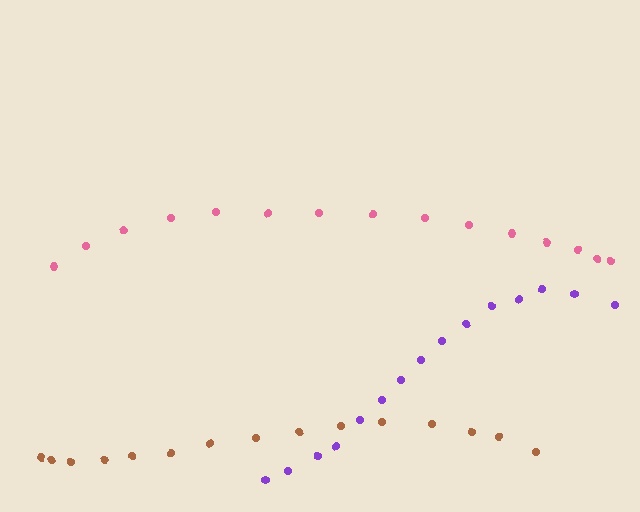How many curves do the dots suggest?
There are 3 distinct paths.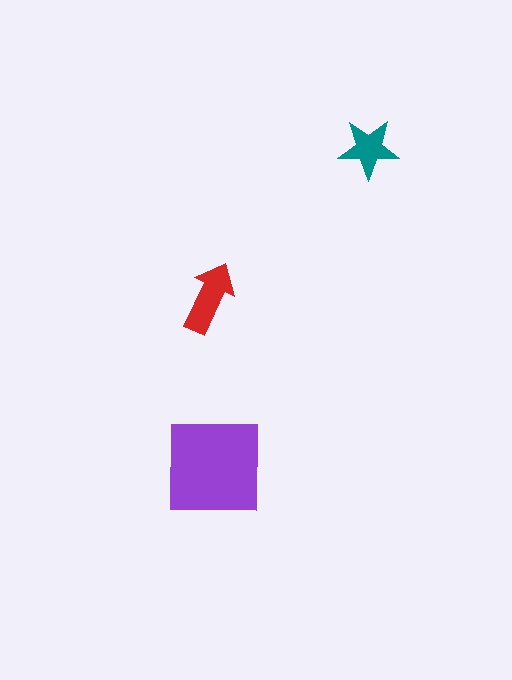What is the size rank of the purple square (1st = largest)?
1st.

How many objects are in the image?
There are 3 objects in the image.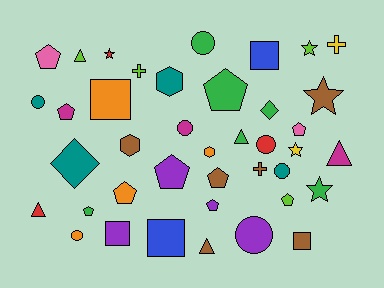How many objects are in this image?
There are 40 objects.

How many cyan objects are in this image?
There are no cyan objects.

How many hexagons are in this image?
There are 3 hexagons.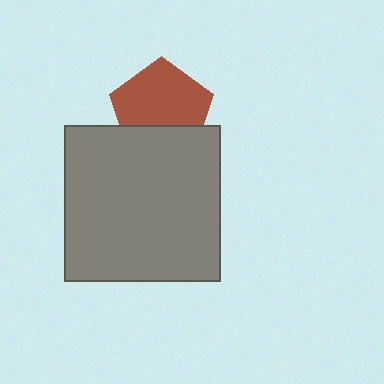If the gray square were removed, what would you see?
You would see the complete brown pentagon.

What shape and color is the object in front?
The object in front is a gray square.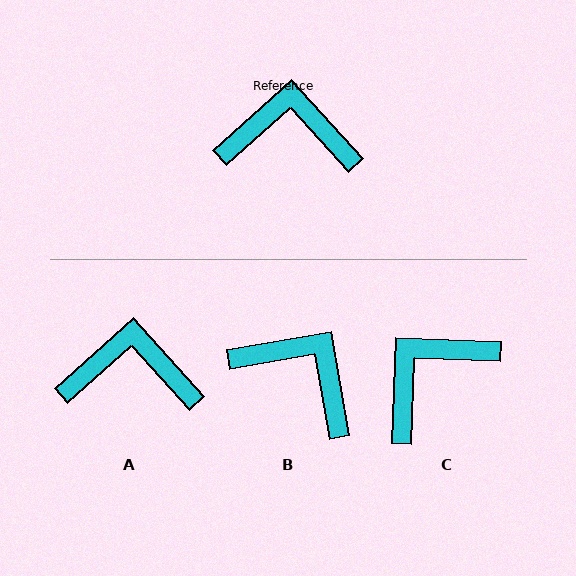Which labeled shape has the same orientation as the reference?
A.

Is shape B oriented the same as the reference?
No, it is off by about 32 degrees.